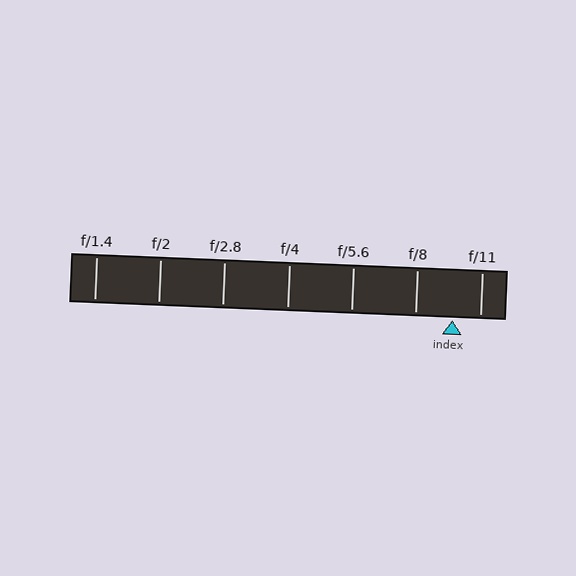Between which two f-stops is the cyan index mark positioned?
The index mark is between f/8 and f/11.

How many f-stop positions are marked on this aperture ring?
There are 7 f-stop positions marked.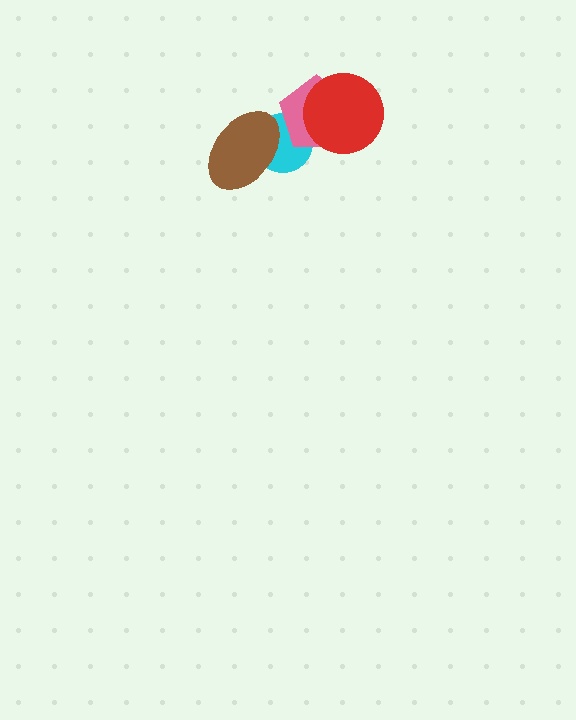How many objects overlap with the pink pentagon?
2 objects overlap with the pink pentagon.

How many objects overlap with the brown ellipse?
1 object overlaps with the brown ellipse.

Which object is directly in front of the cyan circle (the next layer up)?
The brown ellipse is directly in front of the cyan circle.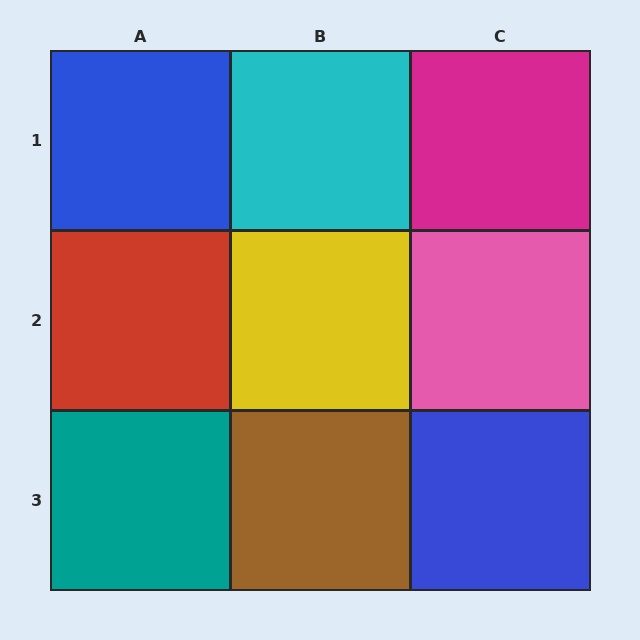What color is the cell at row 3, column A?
Teal.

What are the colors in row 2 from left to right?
Red, yellow, pink.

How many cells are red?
1 cell is red.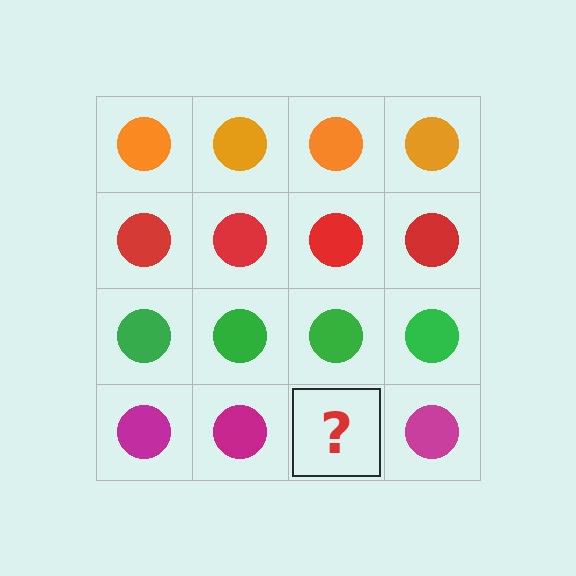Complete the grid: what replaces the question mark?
The question mark should be replaced with a magenta circle.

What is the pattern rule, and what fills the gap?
The rule is that each row has a consistent color. The gap should be filled with a magenta circle.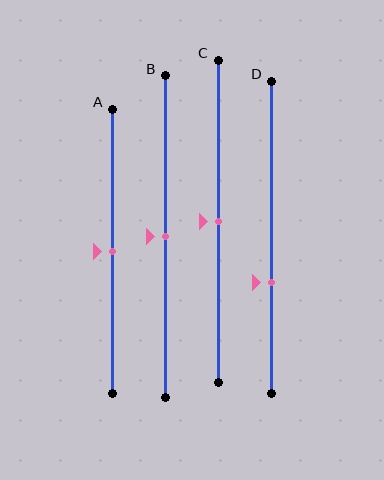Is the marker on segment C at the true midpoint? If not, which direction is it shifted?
Yes, the marker on segment C is at the true midpoint.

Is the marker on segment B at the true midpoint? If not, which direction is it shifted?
Yes, the marker on segment B is at the true midpoint.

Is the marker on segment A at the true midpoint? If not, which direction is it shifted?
Yes, the marker on segment A is at the true midpoint.